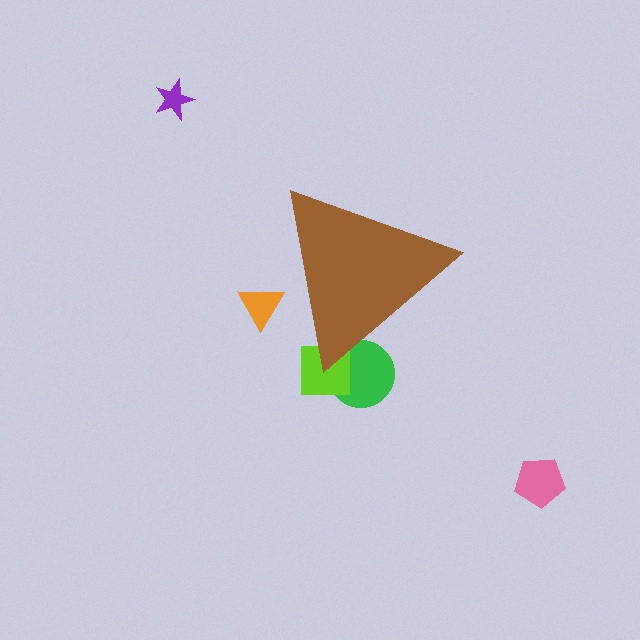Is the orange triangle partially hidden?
Yes, the orange triangle is partially hidden behind the brown triangle.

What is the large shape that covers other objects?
A brown triangle.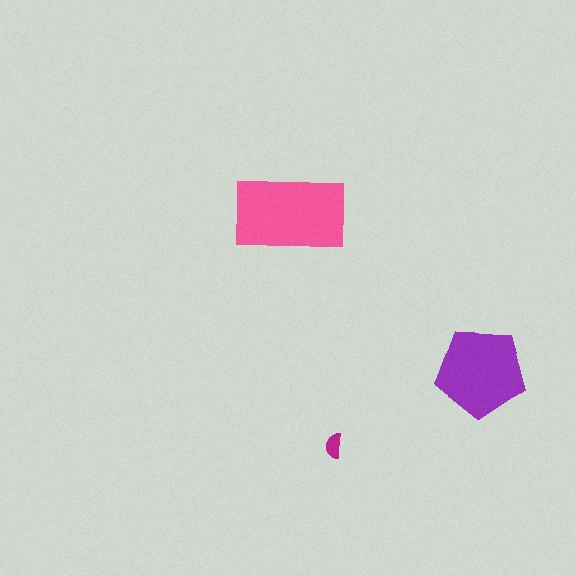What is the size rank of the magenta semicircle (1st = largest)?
3rd.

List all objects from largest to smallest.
The pink rectangle, the purple pentagon, the magenta semicircle.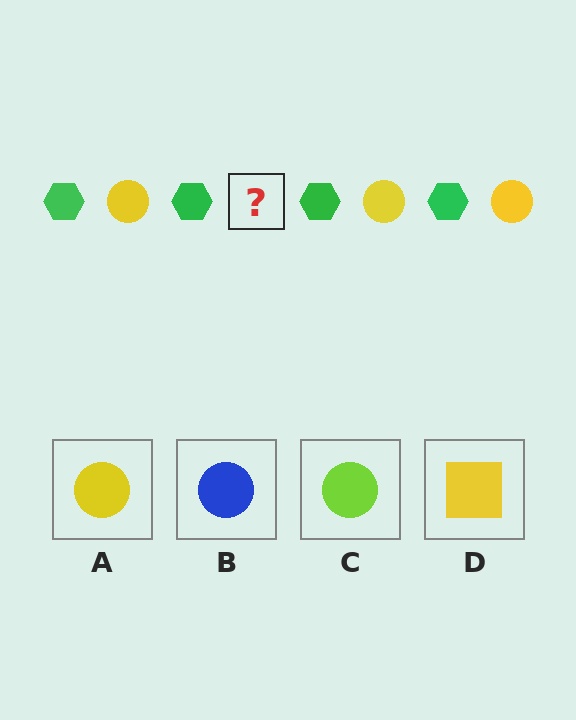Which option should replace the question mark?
Option A.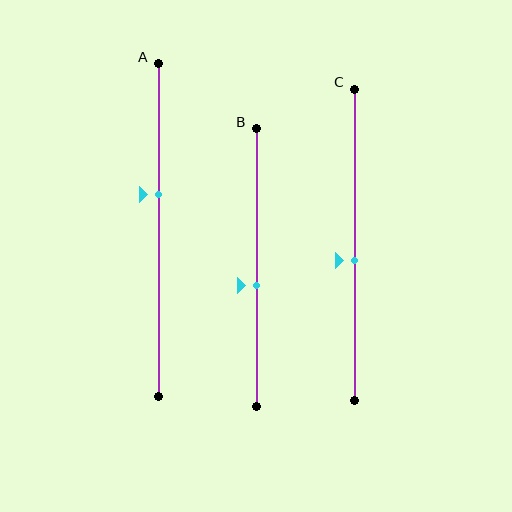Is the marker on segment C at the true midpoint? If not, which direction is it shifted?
No, the marker on segment C is shifted downward by about 5% of the segment length.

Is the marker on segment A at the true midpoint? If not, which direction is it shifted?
No, the marker on segment A is shifted upward by about 11% of the segment length.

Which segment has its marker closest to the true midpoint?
Segment C has its marker closest to the true midpoint.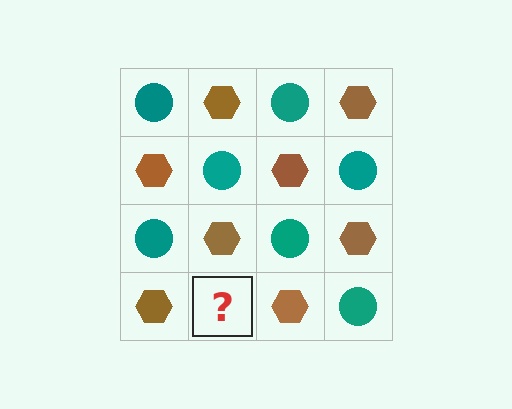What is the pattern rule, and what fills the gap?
The rule is that it alternates teal circle and brown hexagon in a checkerboard pattern. The gap should be filled with a teal circle.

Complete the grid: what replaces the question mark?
The question mark should be replaced with a teal circle.